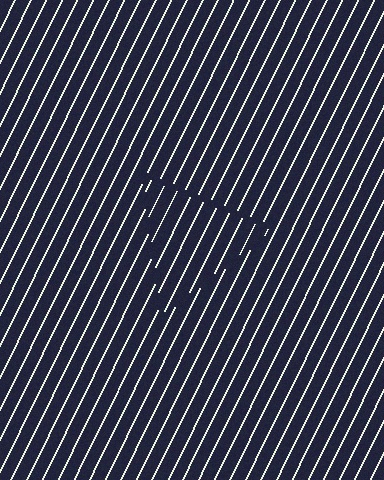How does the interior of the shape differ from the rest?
The interior of the shape contains the same grating, shifted by half a period — the contour is defined by the phase discontinuity where line-ends from the inner and outer gratings abut.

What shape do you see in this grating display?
An illusory triangle. The interior of the shape contains the same grating, shifted by half a period — the contour is defined by the phase discontinuity where line-ends from the inner and outer gratings abut.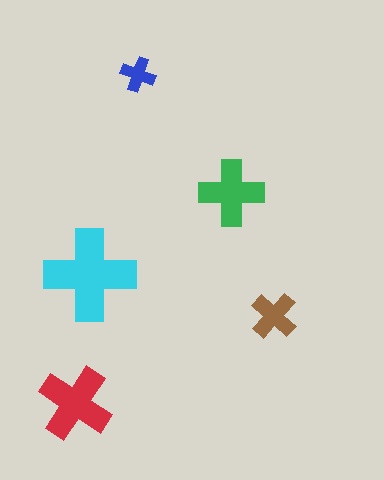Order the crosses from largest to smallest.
the cyan one, the red one, the green one, the brown one, the blue one.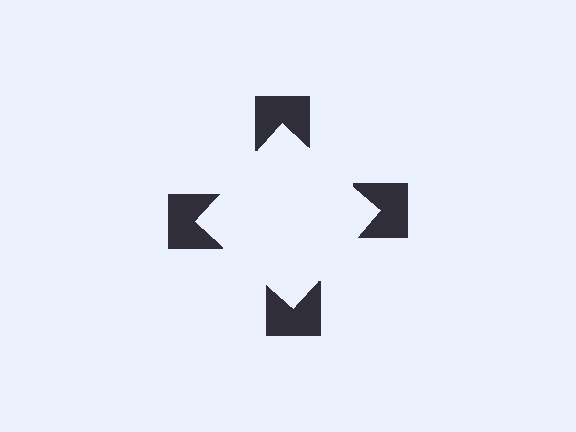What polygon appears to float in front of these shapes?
An illusory square — its edges are inferred from the aligned wedge cuts in the notched squares, not physically drawn.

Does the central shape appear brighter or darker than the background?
It typically appears slightly brighter than the background, even though no actual brightness change is drawn.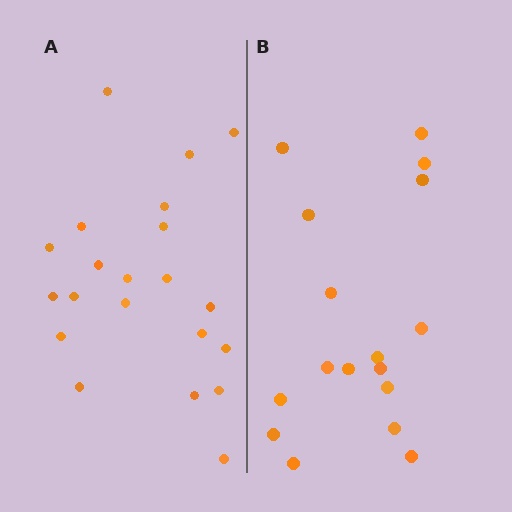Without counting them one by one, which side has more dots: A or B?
Region A (the left region) has more dots.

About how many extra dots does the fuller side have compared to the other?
Region A has about 4 more dots than region B.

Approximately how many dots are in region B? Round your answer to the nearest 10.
About 20 dots. (The exact count is 17, which rounds to 20.)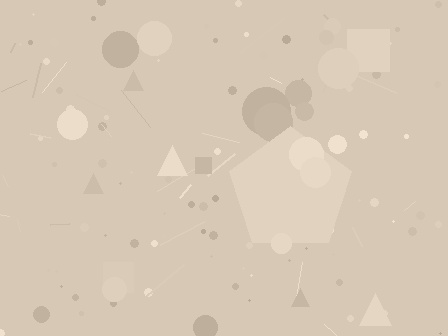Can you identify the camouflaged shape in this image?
The camouflaged shape is a pentagon.